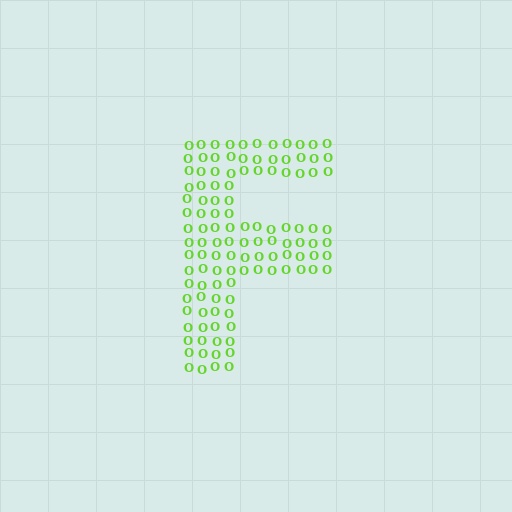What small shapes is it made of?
It is made of small letter O's.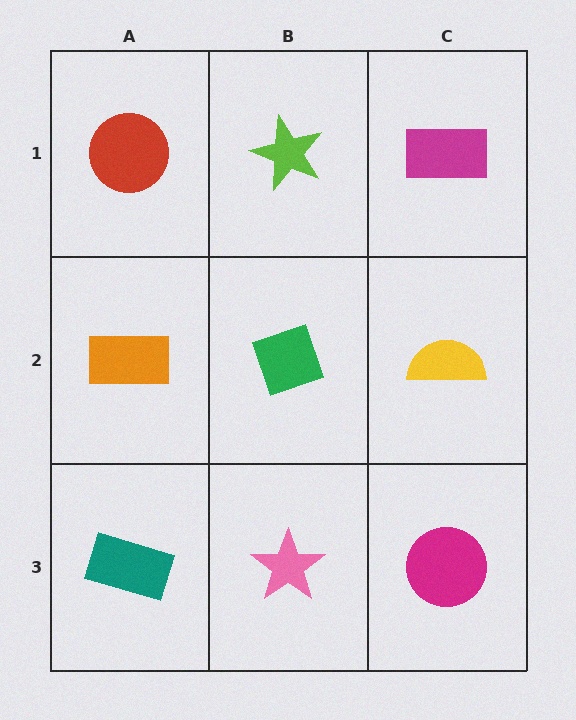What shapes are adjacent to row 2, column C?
A magenta rectangle (row 1, column C), a magenta circle (row 3, column C), a green diamond (row 2, column B).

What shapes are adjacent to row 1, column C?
A yellow semicircle (row 2, column C), a lime star (row 1, column B).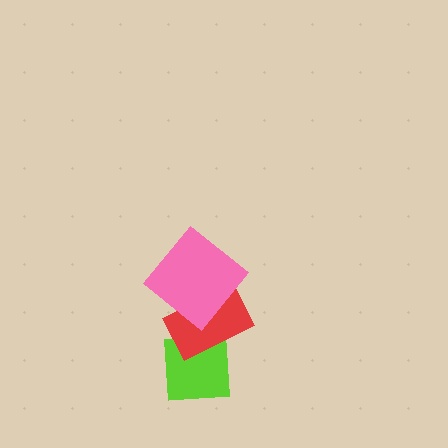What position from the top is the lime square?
The lime square is 3rd from the top.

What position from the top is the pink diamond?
The pink diamond is 1st from the top.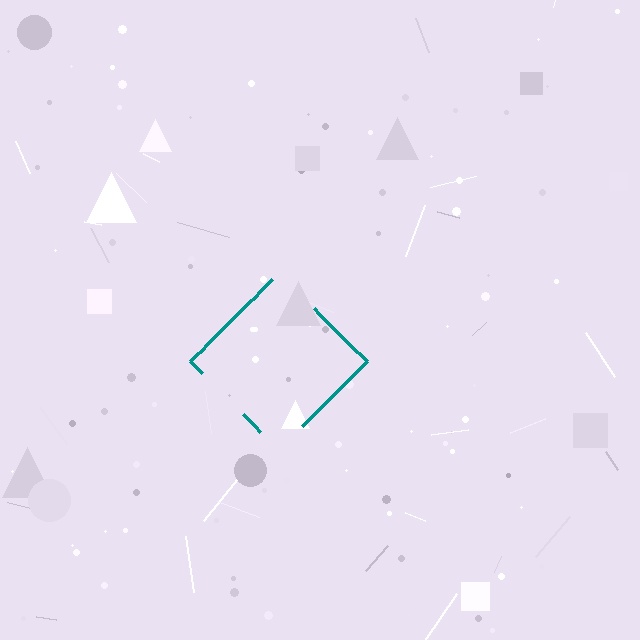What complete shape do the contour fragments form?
The contour fragments form a diamond.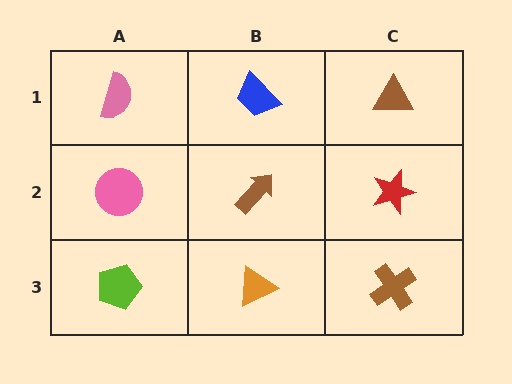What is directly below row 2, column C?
A brown cross.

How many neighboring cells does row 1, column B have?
3.